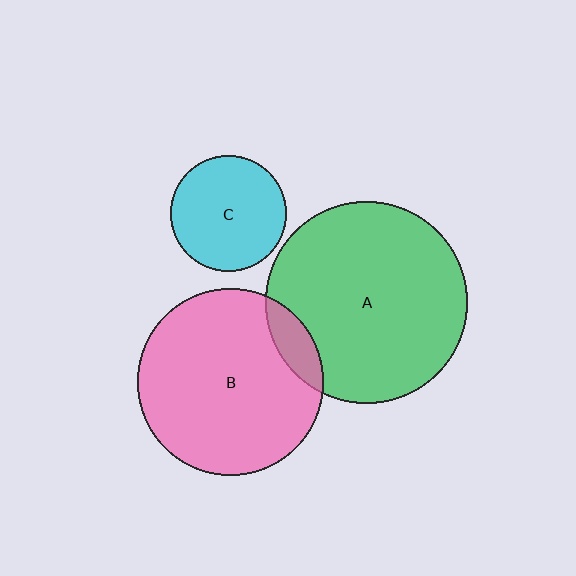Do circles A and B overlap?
Yes.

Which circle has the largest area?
Circle A (green).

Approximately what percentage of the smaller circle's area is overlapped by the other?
Approximately 10%.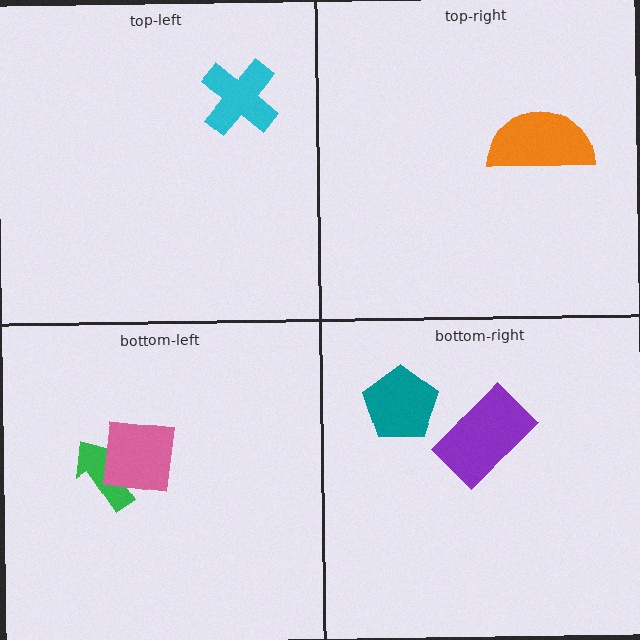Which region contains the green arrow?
The bottom-left region.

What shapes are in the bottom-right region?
The teal pentagon, the purple rectangle.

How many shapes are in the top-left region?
1.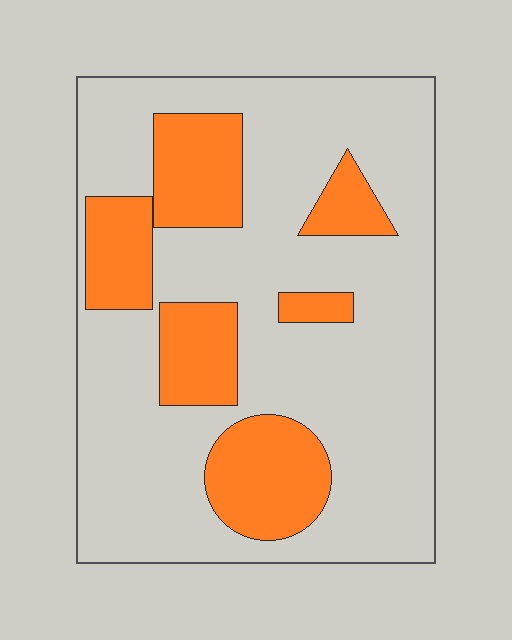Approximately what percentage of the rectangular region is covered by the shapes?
Approximately 25%.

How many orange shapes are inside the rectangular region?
6.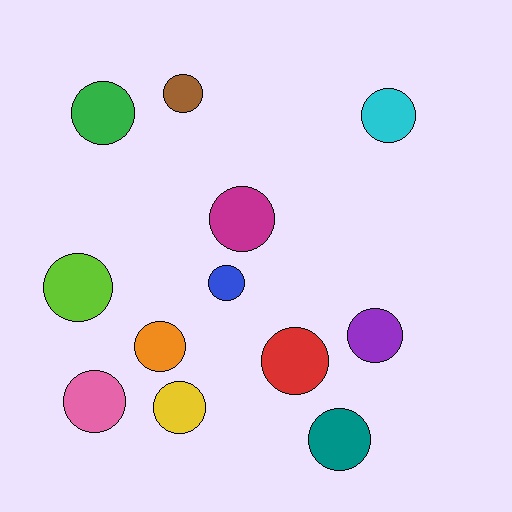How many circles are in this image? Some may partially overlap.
There are 12 circles.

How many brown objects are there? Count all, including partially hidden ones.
There is 1 brown object.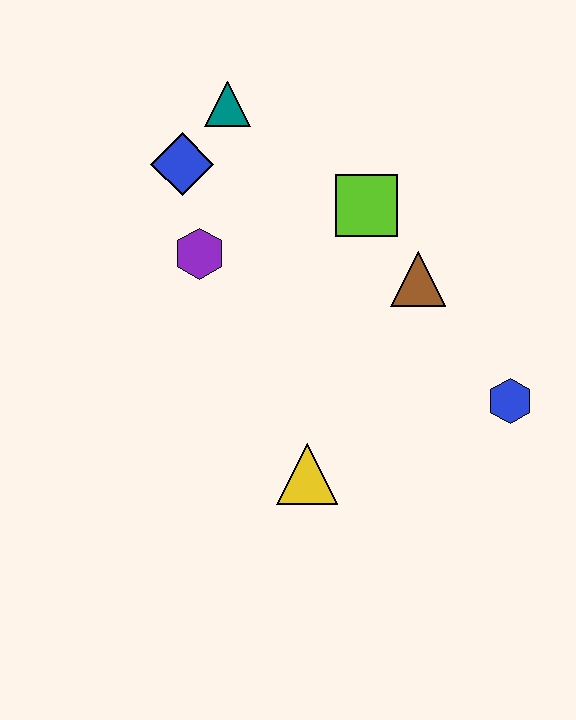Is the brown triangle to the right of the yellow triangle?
Yes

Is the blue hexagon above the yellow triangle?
Yes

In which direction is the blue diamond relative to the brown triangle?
The blue diamond is to the left of the brown triangle.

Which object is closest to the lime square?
The brown triangle is closest to the lime square.